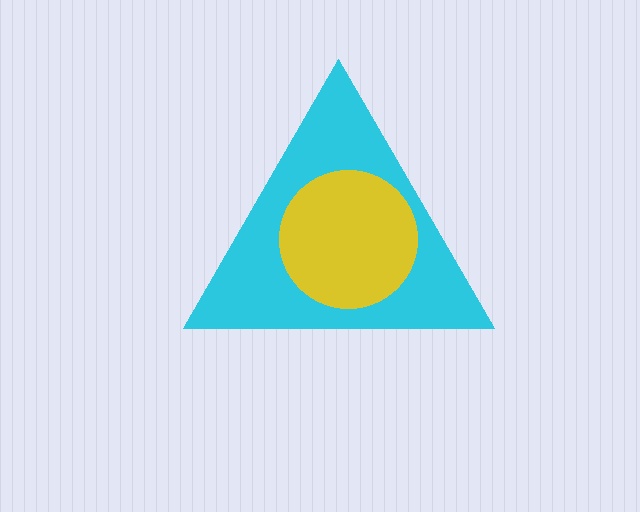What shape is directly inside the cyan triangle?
The yellow circle.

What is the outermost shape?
The cyan triangle.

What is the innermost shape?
The yellow circle.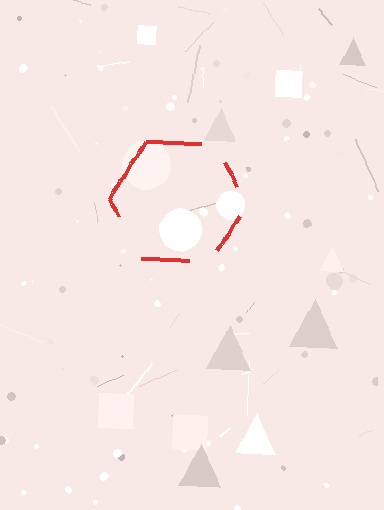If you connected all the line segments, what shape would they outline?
They would outline a hexagon.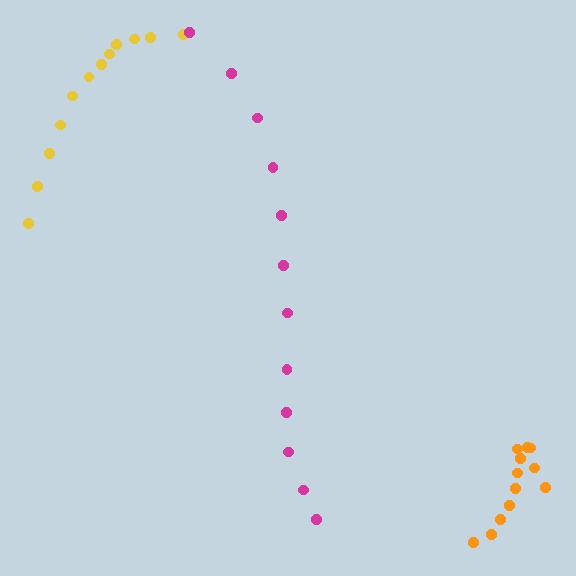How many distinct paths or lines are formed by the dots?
There are 3 distinct paths.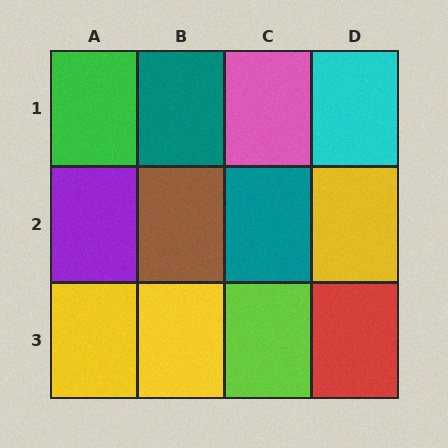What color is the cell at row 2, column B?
Brown.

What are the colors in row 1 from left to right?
Green, teal, pink, cyan.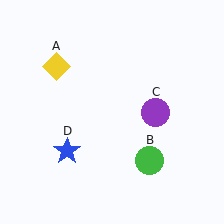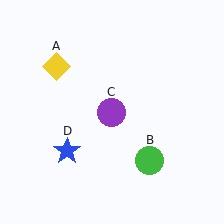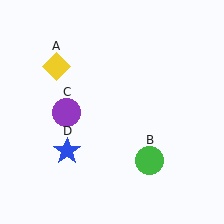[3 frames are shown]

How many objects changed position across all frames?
1 object changed position: purple circle (object C).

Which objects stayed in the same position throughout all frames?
Yellow diamond (object A) and green circle (object B) and blue star (object D) remained stationary.